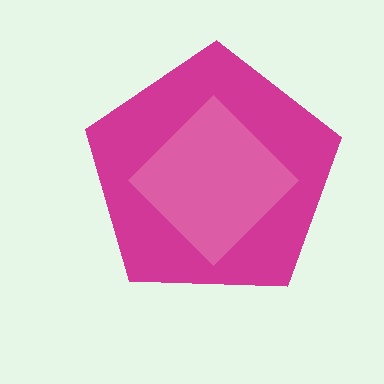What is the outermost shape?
The magenta pentagon.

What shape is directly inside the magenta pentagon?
The pink diamond.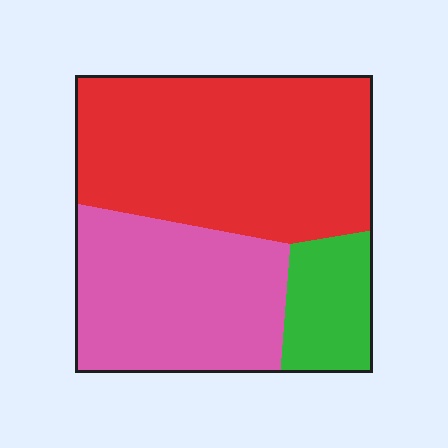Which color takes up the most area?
Red, at roughly 50%.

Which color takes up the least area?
Green, at roughly 15%.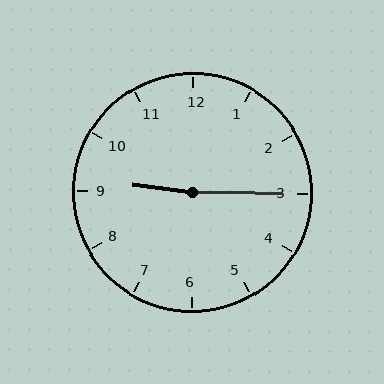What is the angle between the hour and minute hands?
Approximately 172 degrees.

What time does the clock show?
9:15.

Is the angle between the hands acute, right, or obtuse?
It is obtuse.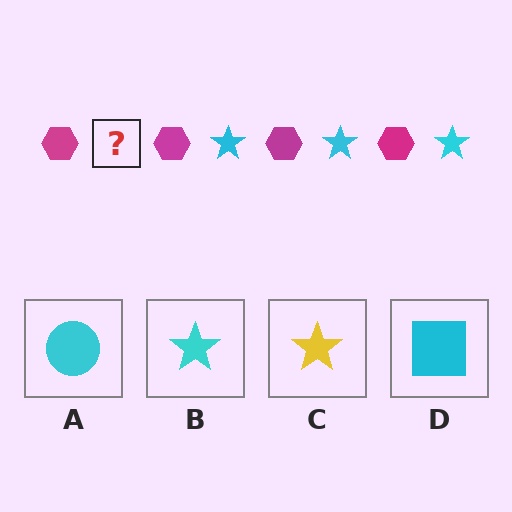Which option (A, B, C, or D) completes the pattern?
B.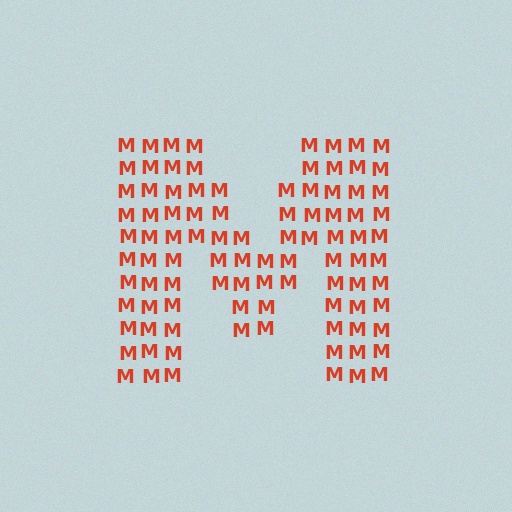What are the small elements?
The small elements are letter M's.